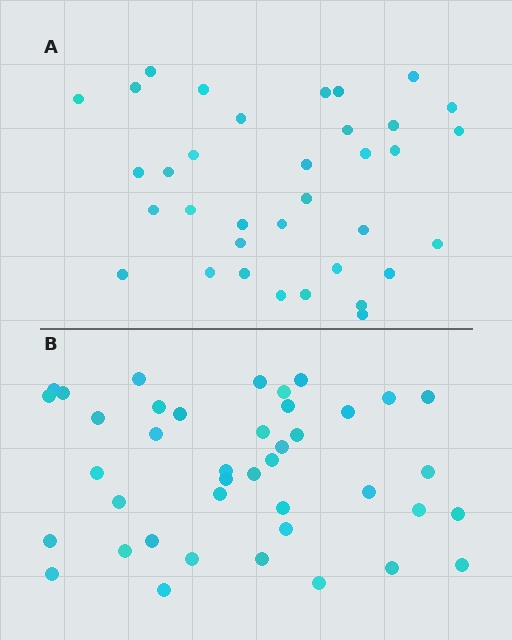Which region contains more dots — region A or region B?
Region B (the bottom region) has more dots.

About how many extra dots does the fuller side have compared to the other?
Region B has about 6 more dots than region A.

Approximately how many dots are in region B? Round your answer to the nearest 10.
About 40 dots. (The exact count is 41, which rounds to 40.)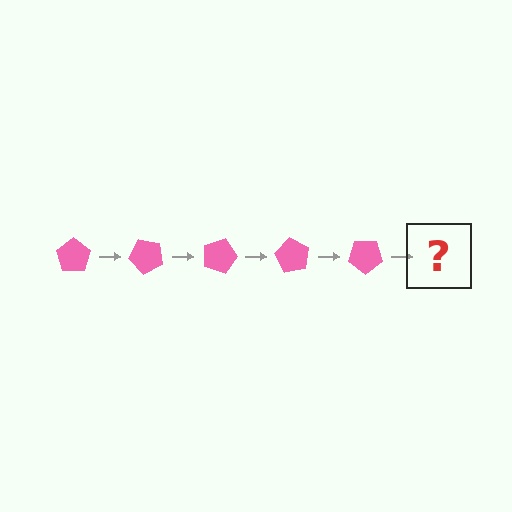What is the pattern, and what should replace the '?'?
The pattern is that the pentagon rotates 45 degrees each step. The '?' should be a pink pentagon rotated 225 degrees.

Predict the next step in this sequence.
The next step is a pink pentagon rotated 225 degrees.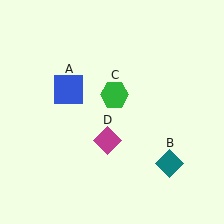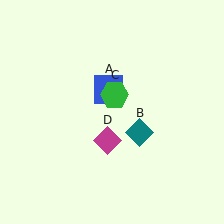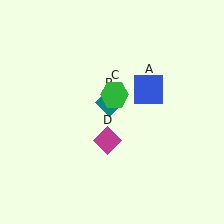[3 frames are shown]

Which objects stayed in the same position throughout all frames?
Green hexagon (object C) and magenta diamond (object D) remained stationary.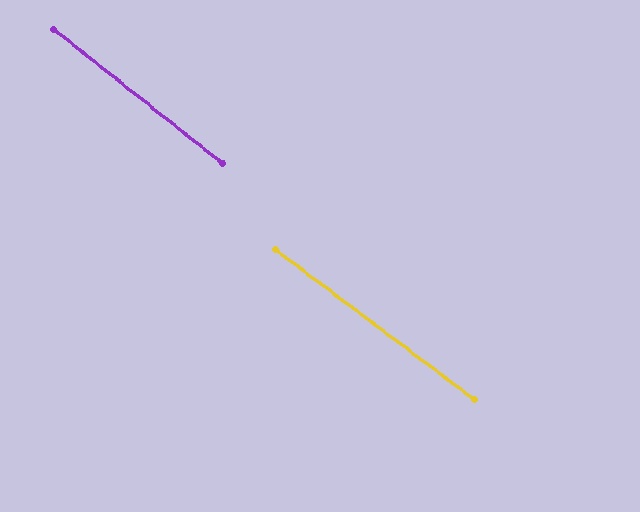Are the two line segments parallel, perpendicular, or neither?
Parallel — their directions differ by only 1.6°.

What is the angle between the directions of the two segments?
Approximately 2 degrees.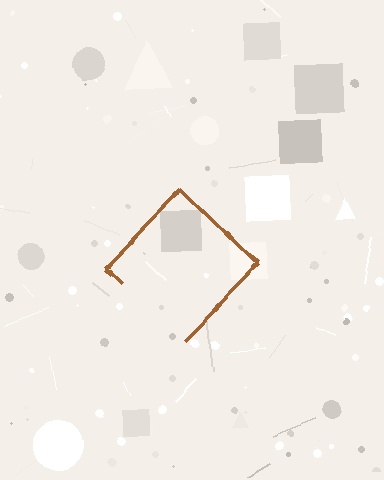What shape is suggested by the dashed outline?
The dashed outline suggests a diamond.